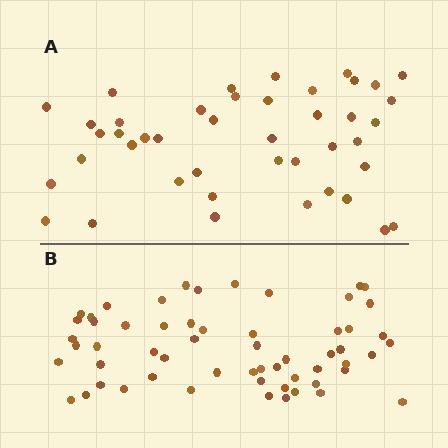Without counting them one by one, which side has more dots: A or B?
Region B (the bottom region) has more dots.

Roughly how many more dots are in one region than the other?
Region B has approximately 15 more dots than region A.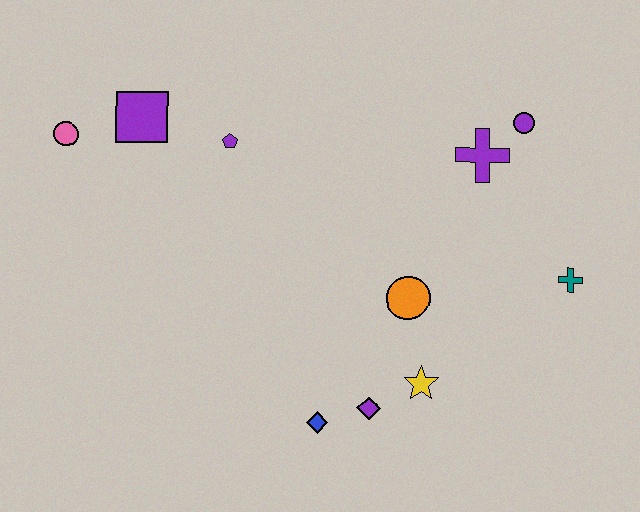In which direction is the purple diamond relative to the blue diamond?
The purple diamond is to the right of the blue diamond.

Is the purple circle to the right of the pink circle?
Yes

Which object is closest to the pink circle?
The purple square is closest to the pink circle.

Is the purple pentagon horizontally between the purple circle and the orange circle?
No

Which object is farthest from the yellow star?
The pink circle is farthest from the yellow star.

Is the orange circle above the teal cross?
No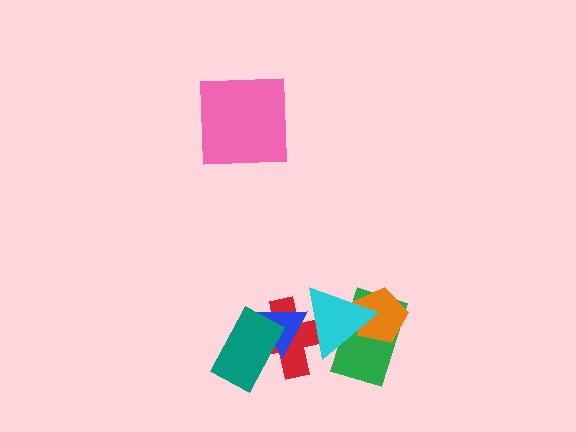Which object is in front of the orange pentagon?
The cyan triangle is in front of the orange pentagon.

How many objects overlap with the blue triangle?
3 objects overlap with the blue triangle.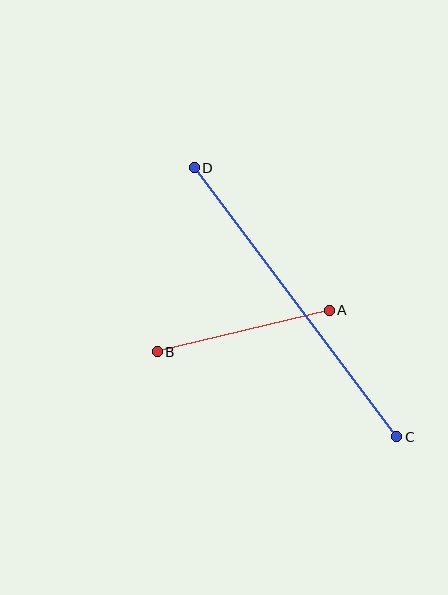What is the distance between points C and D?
The distance is approximately 337 pixels.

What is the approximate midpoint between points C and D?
The midpoint is at approximately (295, 302) pixels.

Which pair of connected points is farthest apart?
Points C and D are farthest apart.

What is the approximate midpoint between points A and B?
The midpoint is at approximately (243, 331) pixels.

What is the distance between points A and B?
The distance is approximately 177 pixels.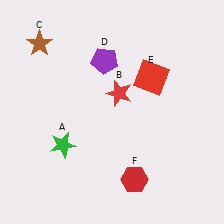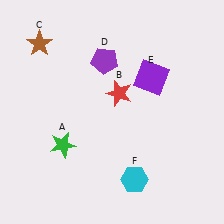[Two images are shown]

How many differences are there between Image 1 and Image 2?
There are 2 differences between the two images.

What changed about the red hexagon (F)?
In Image 1, F is red. In Image 2, it changed to cyan.